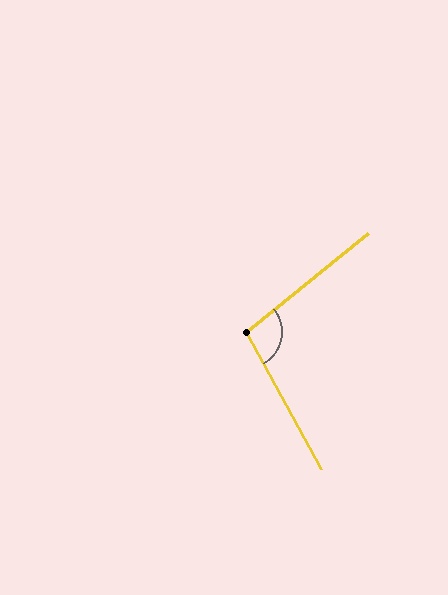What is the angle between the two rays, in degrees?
Approximately 101 degrees.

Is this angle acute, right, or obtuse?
It is obtuse.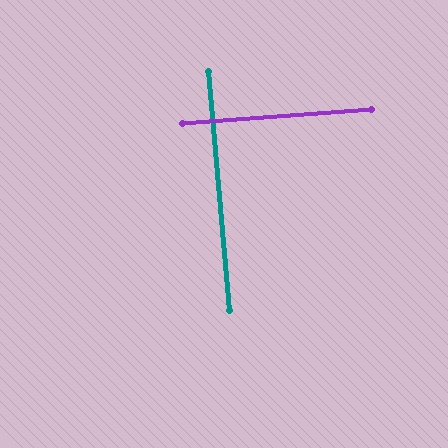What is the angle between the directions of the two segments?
Approximately 89 degrees.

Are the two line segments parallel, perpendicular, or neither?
Perpendicular — they meet at approximately 89°.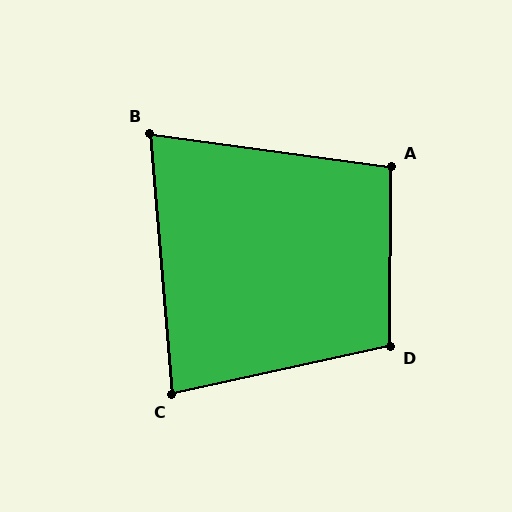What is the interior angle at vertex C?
Approximately 83 degrees (acute).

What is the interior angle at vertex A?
Approximately 97 degrees (obtuse).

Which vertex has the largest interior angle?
D, at approximately 103 degrees.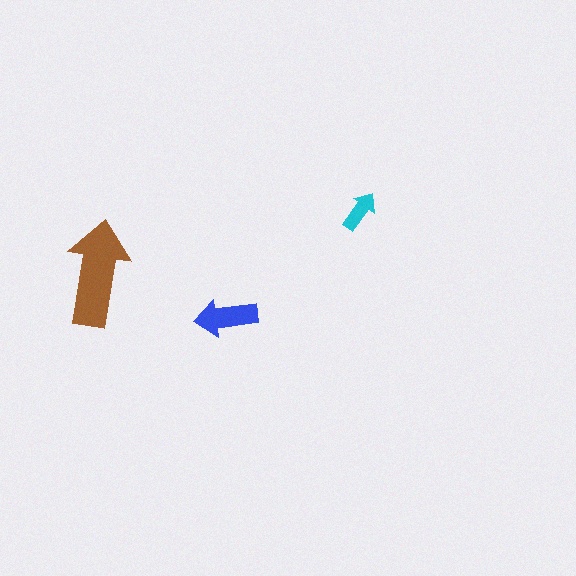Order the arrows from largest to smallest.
the brown one, the blue one, the cyan one.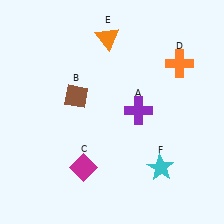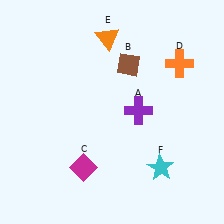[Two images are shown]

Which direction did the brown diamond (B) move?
The brown diamond (B) moved right.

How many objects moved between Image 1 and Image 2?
1 object moved between the two images.